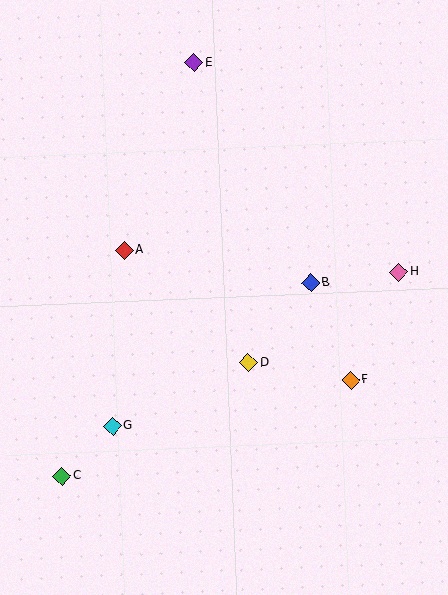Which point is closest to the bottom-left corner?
Point C is closest to the bottom-left corner.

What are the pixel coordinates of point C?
Point C is at (62, 476).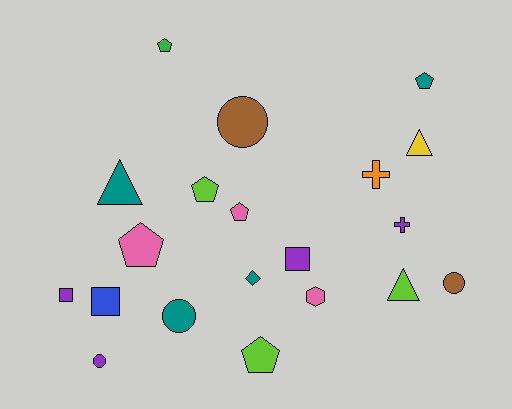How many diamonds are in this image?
There is 1 diamond.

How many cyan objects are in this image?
There are no cyan objects.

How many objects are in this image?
There are 20 objects.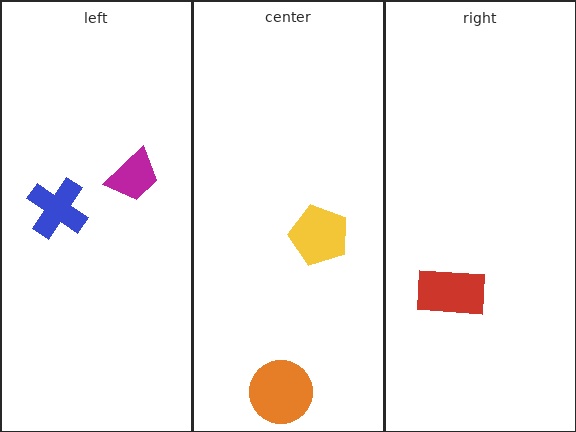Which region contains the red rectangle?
The right region.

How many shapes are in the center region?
2.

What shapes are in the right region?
The red rectangle.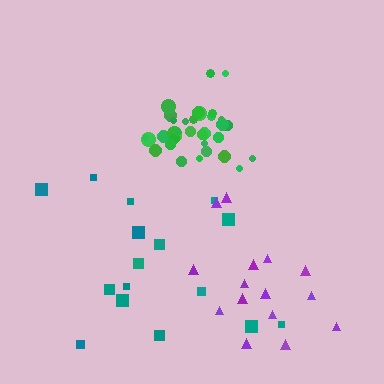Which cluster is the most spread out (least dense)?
Teal.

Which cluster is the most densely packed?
Green.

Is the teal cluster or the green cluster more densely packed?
Green.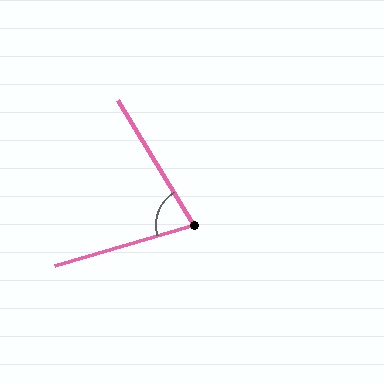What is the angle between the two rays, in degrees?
Approximately 75 degrees.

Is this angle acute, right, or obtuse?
It is acute.